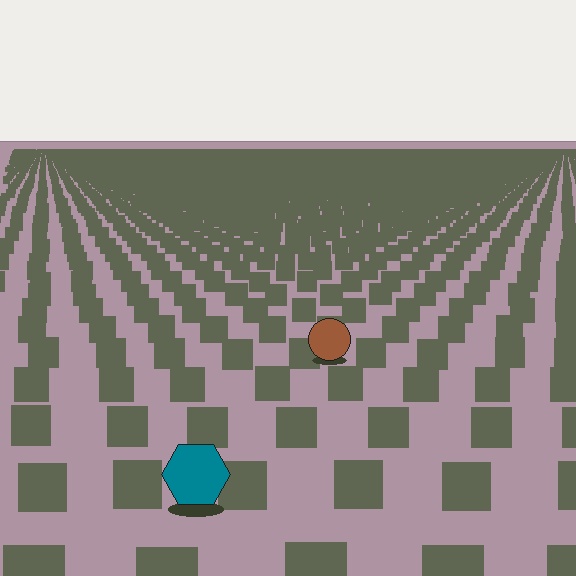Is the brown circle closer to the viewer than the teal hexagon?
No. The teal hexagon is closer — you can tell from the texture gradient: the ground texture is coarser near it.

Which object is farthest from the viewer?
The brown circle is farthest from the viewer. It appears smaller and the ground texture around it is denser.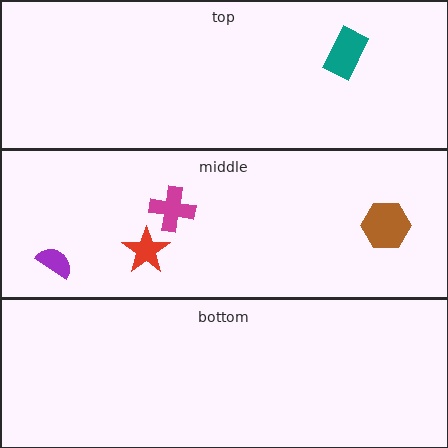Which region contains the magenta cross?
The middle region.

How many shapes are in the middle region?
4.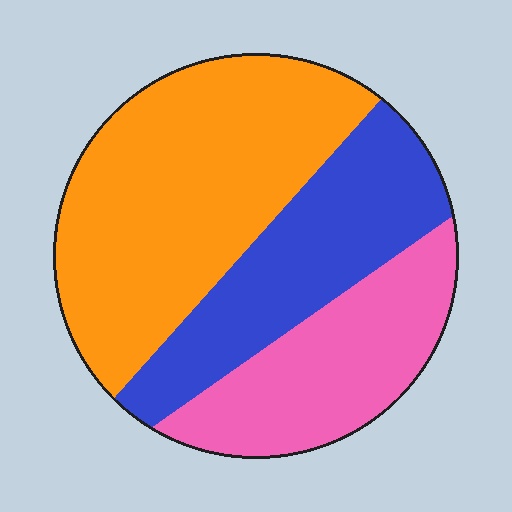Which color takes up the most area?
Orange, at roughly 45%.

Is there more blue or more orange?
Orange.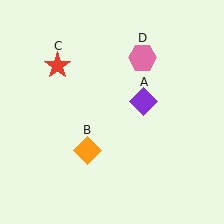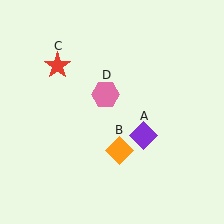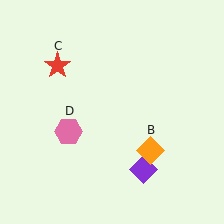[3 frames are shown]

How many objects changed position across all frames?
3 objects changed position: purple diamond (object A), orange diamond (object B), pink hexagon (object D).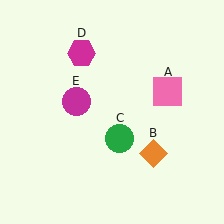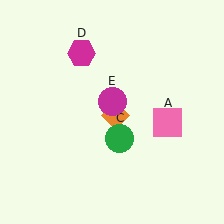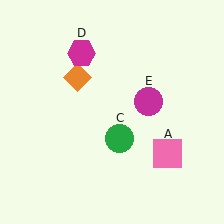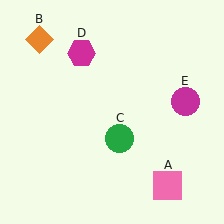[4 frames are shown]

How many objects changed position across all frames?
3 objects changed position: pink square (object A), orange diamond (object B), magenta circle (object E).